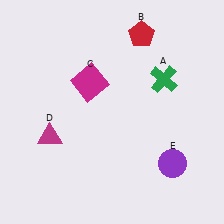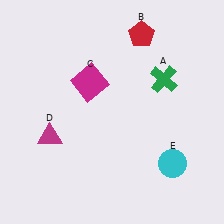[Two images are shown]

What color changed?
The circle (E) changed from purple in Image 1 to cyan in Image 2.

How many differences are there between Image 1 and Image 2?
There is 1 difference between the two images.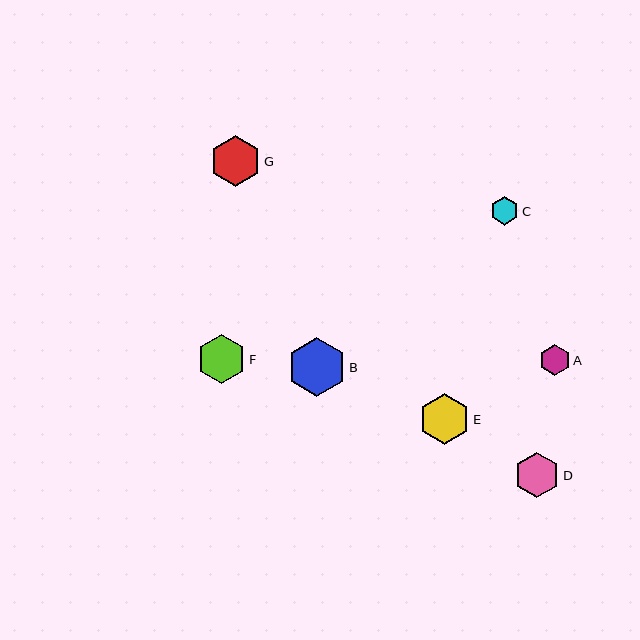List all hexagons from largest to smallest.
From largest to smallest: B, E, G, F, D, A, C.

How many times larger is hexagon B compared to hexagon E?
Hexagon B is approximately 1.1 times the size of hexagon E.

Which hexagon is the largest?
Hexagon B is the largest with a size of approximately 59 pixels.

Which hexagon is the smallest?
Hexagon C is the smallest with a size of approximately 28 pixels.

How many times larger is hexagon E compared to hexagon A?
Hexagon E is approximately 1.7 times the size of hexagon A.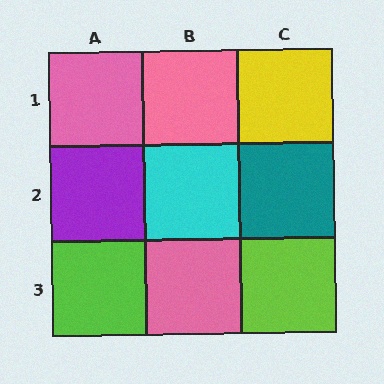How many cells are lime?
2 cells are lime.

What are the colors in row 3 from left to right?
Lime, pink, lime.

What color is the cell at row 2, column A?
Purple.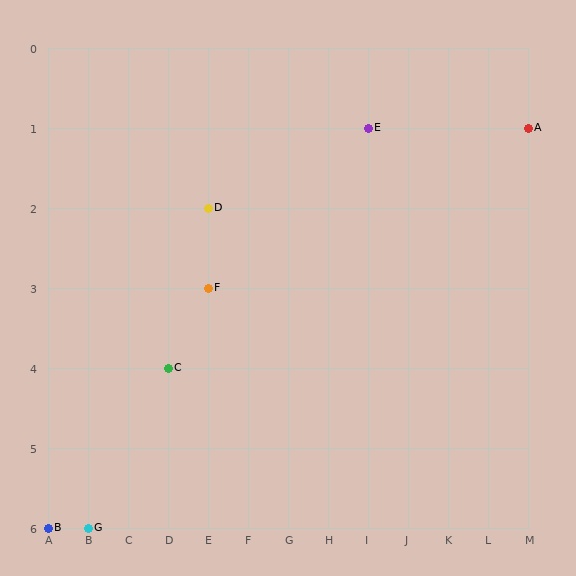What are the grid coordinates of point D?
Point D is at grid coordinates (E, 2).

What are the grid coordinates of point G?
Point G is at grid coordinates (B, 6).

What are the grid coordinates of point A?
Point A is at grid coordinates (M, 1).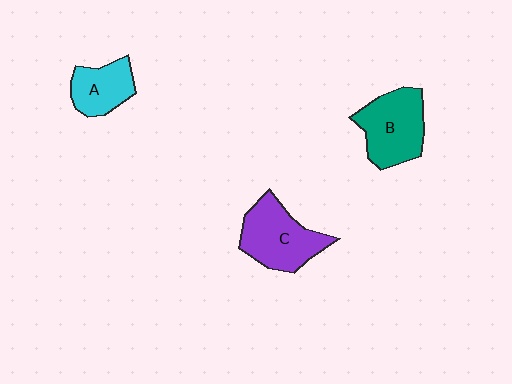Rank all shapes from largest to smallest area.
From largest to smallest: B (teal), C (purple), A (cyan).